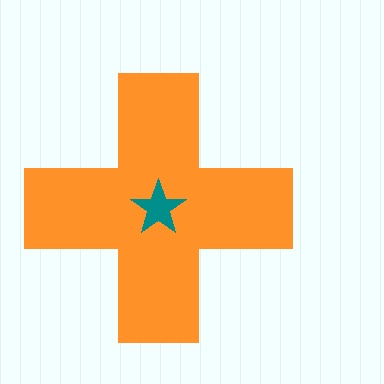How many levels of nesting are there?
2.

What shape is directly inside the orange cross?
The teal star.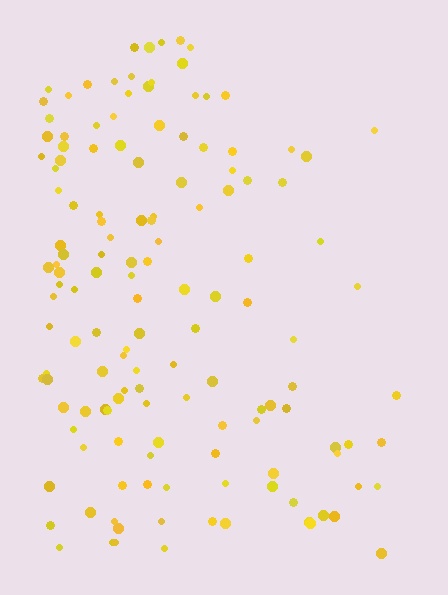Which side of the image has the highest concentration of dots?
The left.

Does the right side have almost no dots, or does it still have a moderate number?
Still a moderate number, just noticeably fewer than the left.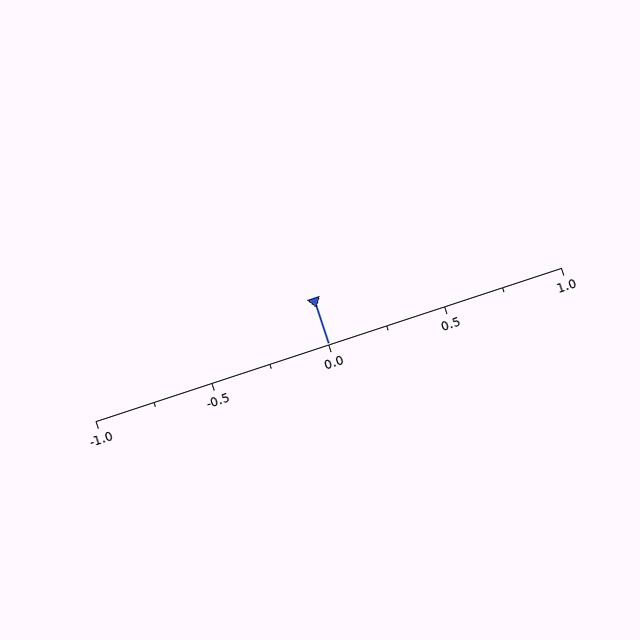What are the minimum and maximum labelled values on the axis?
The axis runs from -1.0 to 1.0.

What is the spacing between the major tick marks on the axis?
The major ticks are spaced 0.5 apart.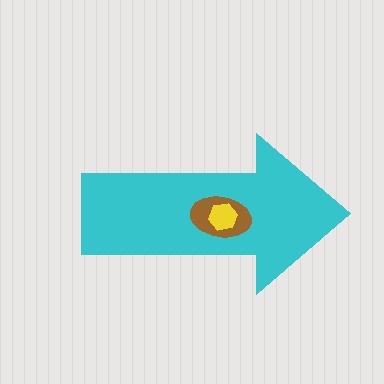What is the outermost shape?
The cyan arrow.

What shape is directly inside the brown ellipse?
The yellow hexagon.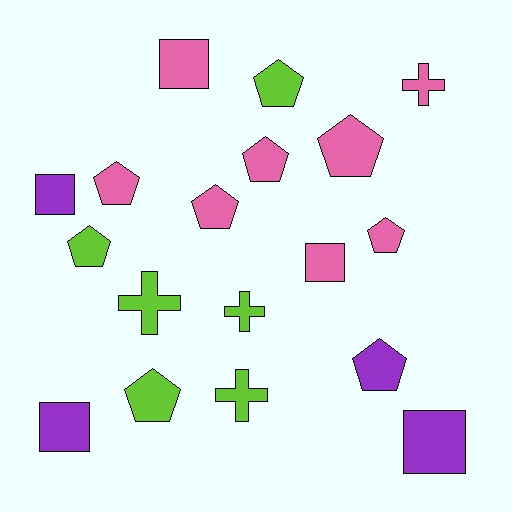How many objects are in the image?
There are 18 objects.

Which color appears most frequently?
Pink, with 8 objects.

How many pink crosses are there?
There is 1 pink cross.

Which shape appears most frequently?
Pentagon, with 9 objects.